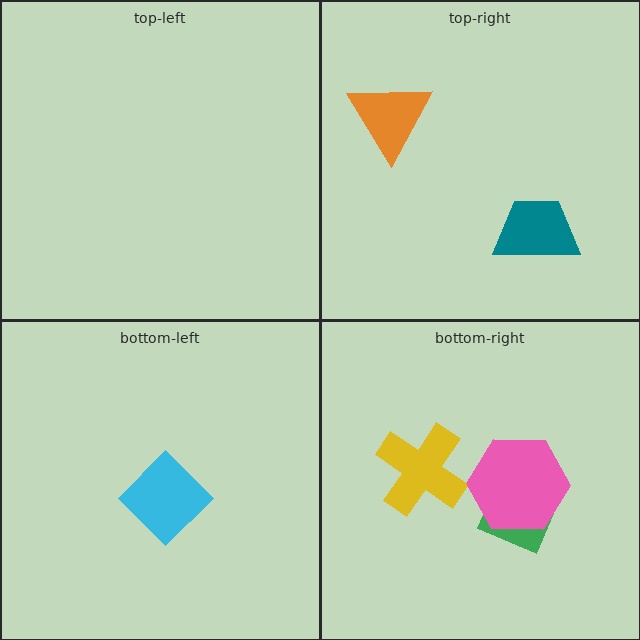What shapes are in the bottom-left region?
The cyan diamond.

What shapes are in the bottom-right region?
The yellow cross, the green square, the pink hexagon.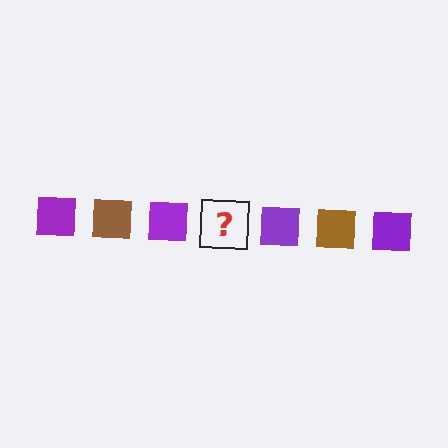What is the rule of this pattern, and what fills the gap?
The rule is that the pattern cycles through purple, brown squares. The gap should be filled with a brown square.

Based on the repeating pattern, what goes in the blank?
The blank should be a brown square.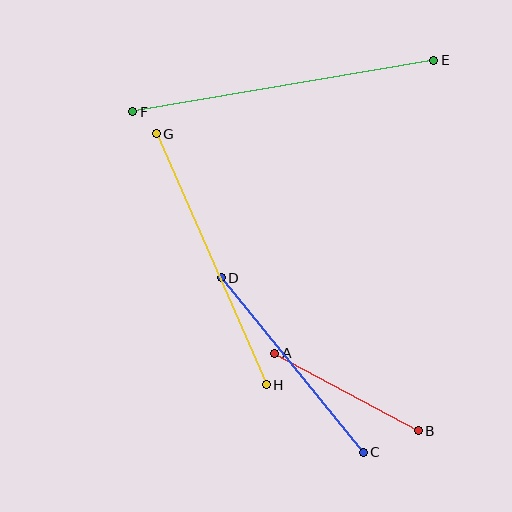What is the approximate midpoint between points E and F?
The midpoint is at approximately (283, 86) pixels.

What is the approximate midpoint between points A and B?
The midpoint is at approximately (346, 392) pixels.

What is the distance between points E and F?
The distance is approximately 305 pixels.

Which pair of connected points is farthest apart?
Points E and F are farthest apart.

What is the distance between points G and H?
The distance is approximately 274 pixels.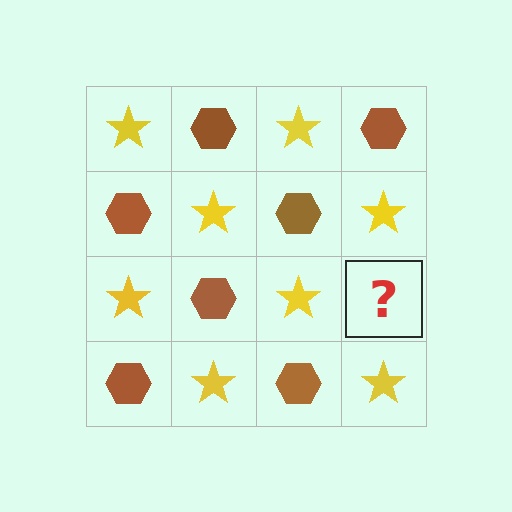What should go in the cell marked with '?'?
The missing cell should contain a brown hexagon.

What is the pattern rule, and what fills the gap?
The rule is that it alternates yellow star and brown hexagon in a checkerboard pattern. The gap should be filled with a brown hexagon.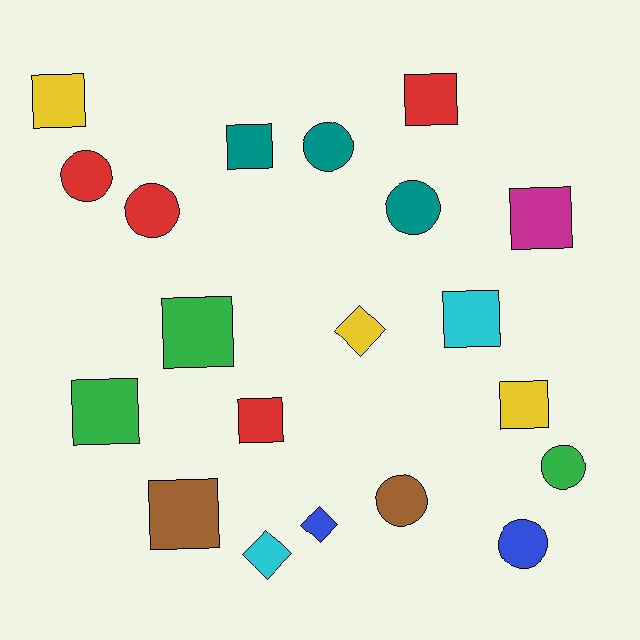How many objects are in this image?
There are 20 objects.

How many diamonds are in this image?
There are 3 diamonds.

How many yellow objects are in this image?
There are 3 yellow objects.